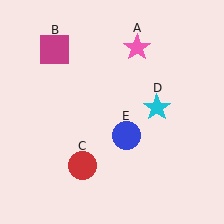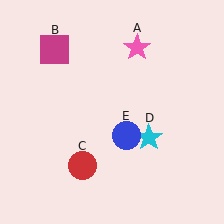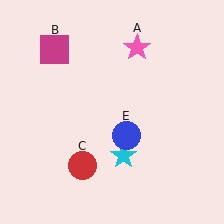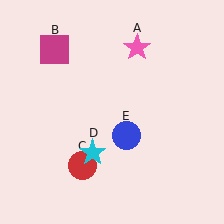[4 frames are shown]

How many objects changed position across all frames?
1 object changed position: cyan star (object D).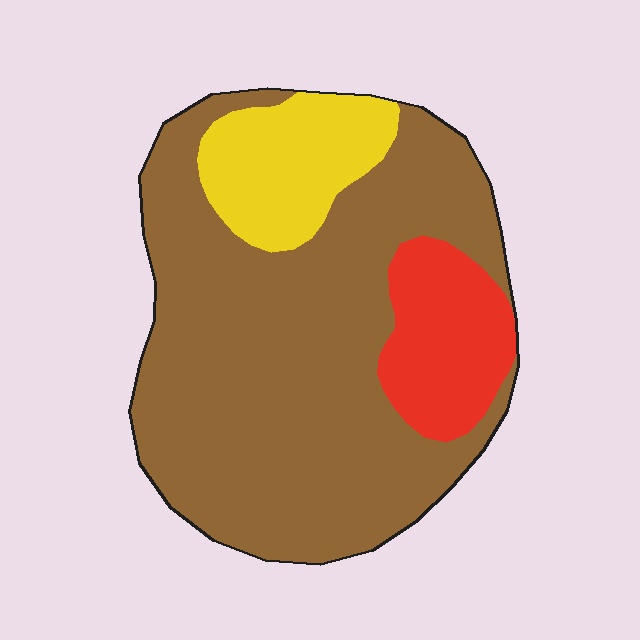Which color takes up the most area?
Brown, at roughly 70%.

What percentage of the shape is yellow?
Yellow covers 15% of the shape.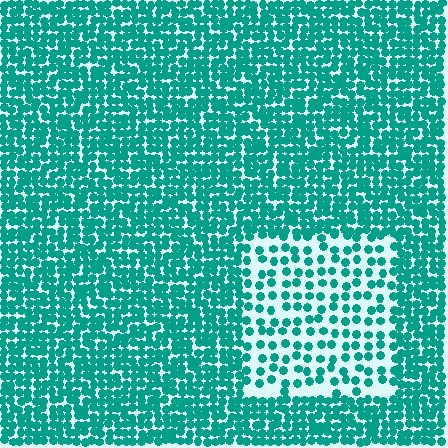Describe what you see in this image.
The image contains small teal elements arranged at two different densities. A rectangle-shaped region is visible where the elements are less densely packed than the surrounding area.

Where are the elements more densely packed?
The elements are more densely packed outside the rectangle boundary.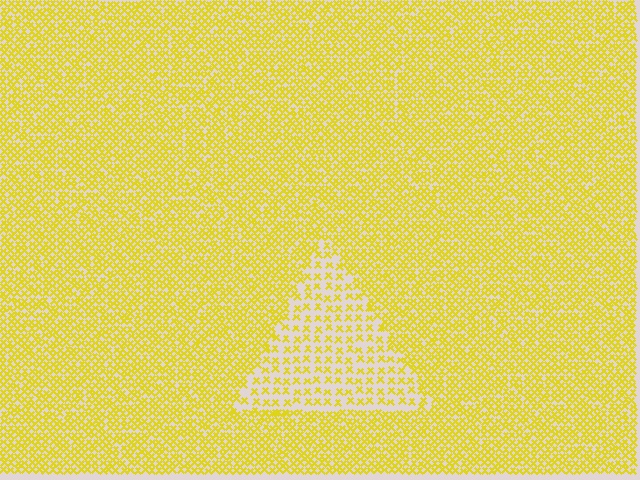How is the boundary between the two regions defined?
The boundary is defined by a change in element density (approximately 2.2x ratio). All elements are the same color, size, and shape.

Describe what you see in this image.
The image contains small yellow elements arranged at two different densities. A triangle-shaped region is visible where the elements are less densely packed than the surrounding area.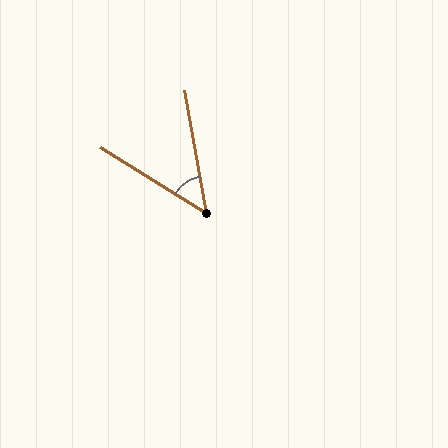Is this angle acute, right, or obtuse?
It is acute.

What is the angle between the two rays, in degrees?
Approximately 48 degrees.